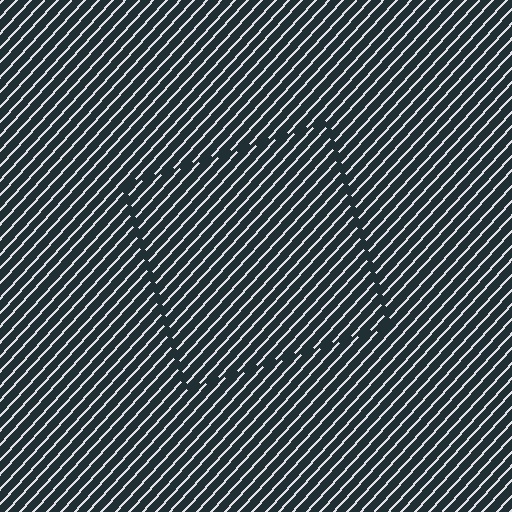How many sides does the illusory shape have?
4 sides — the line-ends trace a square.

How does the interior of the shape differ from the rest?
The interior of the shape contains the same grating, shifted by half a period — the contour is defined by the phase discontinuity where line-ends from the inner and outer gratings abut.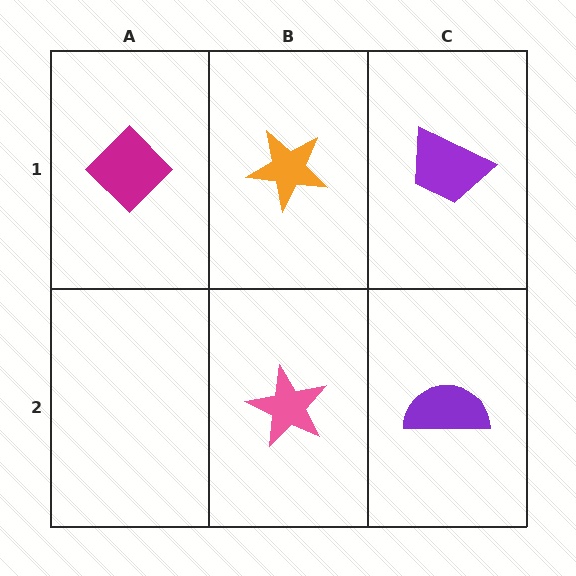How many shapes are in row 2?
2 shapes.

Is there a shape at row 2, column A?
No, that cell is empty.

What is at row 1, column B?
An orange star.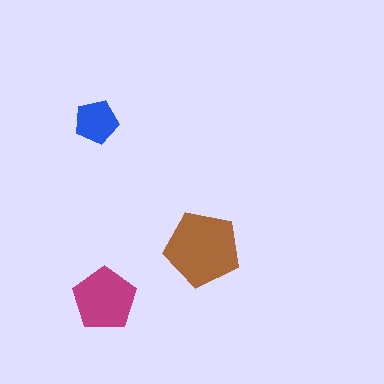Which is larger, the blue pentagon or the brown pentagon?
The brown one.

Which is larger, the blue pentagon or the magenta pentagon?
The magenta one.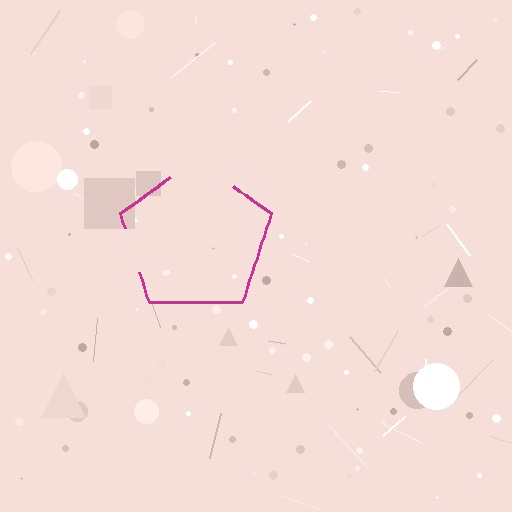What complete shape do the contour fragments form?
The contour fragments form a pentagon.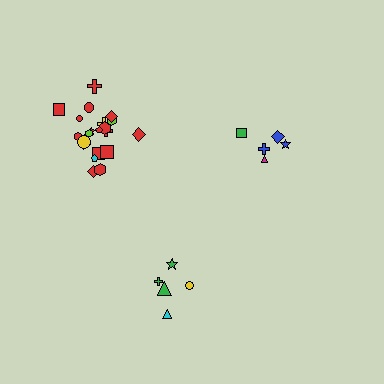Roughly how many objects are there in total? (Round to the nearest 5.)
Roughly 30 objects in total.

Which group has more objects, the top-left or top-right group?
The top-left group.